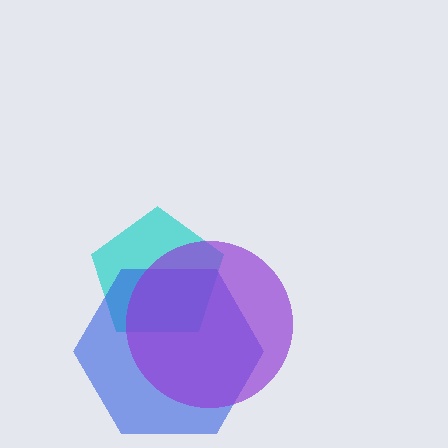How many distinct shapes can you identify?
There are 3 distinct shapes: a cyan pentagon, a blue hexagon, a purple circle.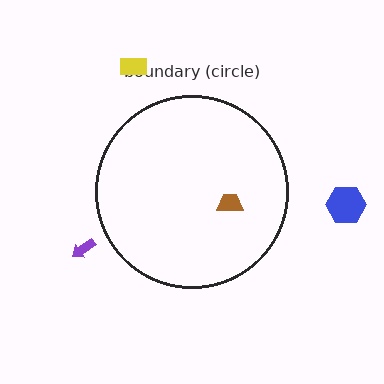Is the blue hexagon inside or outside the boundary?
Outside.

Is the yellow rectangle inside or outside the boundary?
Outside.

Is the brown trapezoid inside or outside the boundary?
Inside.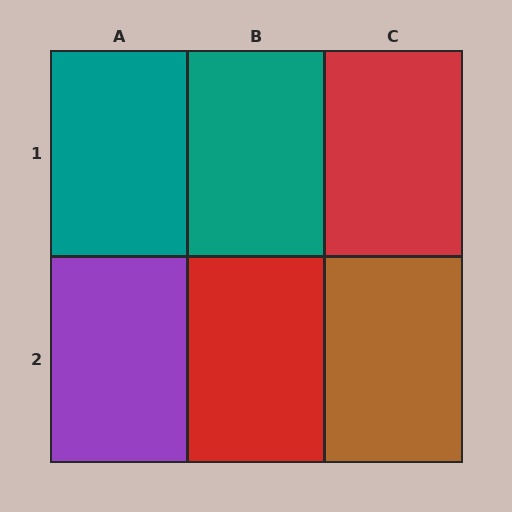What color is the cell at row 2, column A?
Purple.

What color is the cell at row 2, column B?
Red.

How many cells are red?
2 cells are red.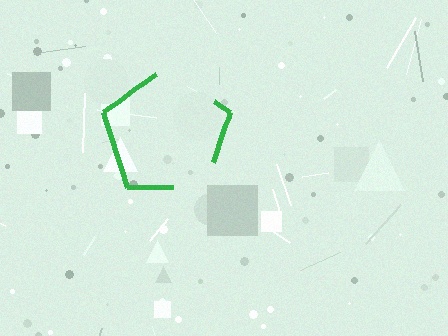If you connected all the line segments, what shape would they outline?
They would outline a pentagon.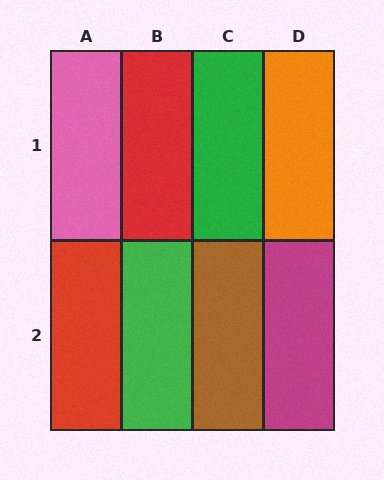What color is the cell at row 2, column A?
Red.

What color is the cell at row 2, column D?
Magenta.